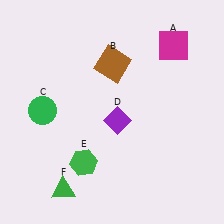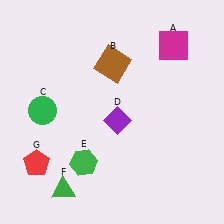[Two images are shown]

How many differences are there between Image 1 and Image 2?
There is 1 difference between the two images.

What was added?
A red pentagon (G) was added in Image 2.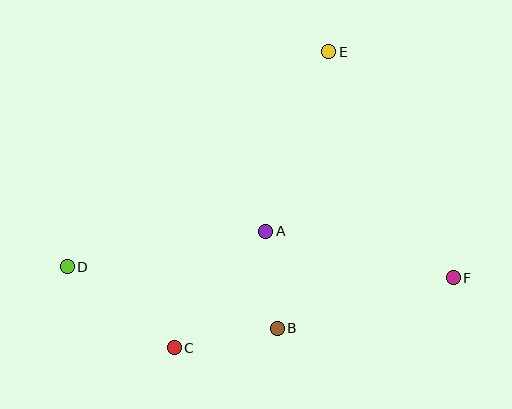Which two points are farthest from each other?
Points D and F are farthest from each other.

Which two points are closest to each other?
Points A and B are closest to each other.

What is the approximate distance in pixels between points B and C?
The distance between B and C is approximately 105 pixels.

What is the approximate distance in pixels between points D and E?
The distance between D and E is approximately 338 pixels.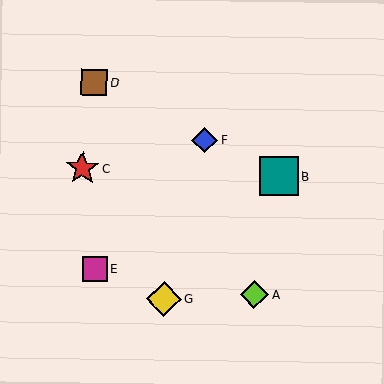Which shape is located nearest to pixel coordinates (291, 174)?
The teal square (labeled B) at (279, 176) is nearest to that location.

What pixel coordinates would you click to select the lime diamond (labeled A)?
Click at (254, 295) to select the lime diamond A.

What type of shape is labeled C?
Shape C is a red star.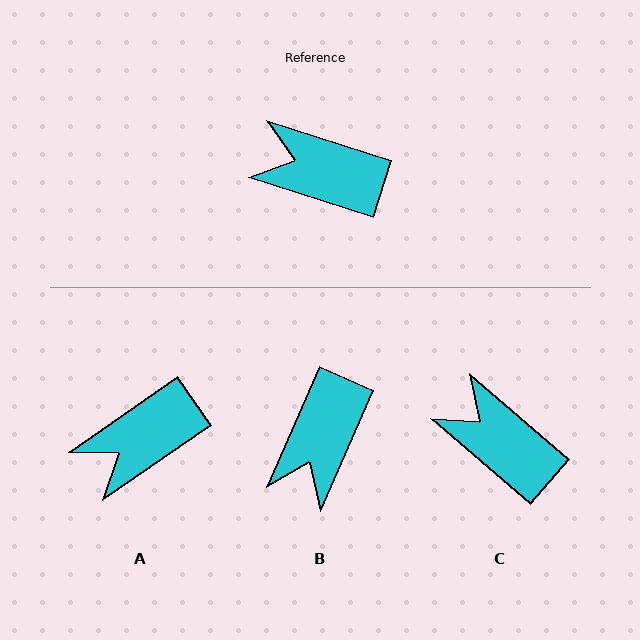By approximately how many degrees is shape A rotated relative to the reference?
Approximately 53 degrees counter-clockwise.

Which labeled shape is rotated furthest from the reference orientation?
B, about 84 degrees away.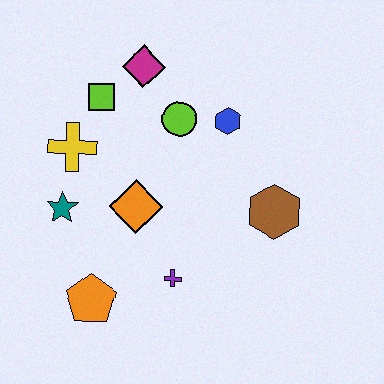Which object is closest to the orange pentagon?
The purple cross is closest to the orange pentagon.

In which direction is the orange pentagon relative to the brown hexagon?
The orange pentagon is to the left of the brown hexagon.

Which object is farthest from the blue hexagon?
The orange pentagon is farthest from the blue hexagon.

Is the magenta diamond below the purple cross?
No